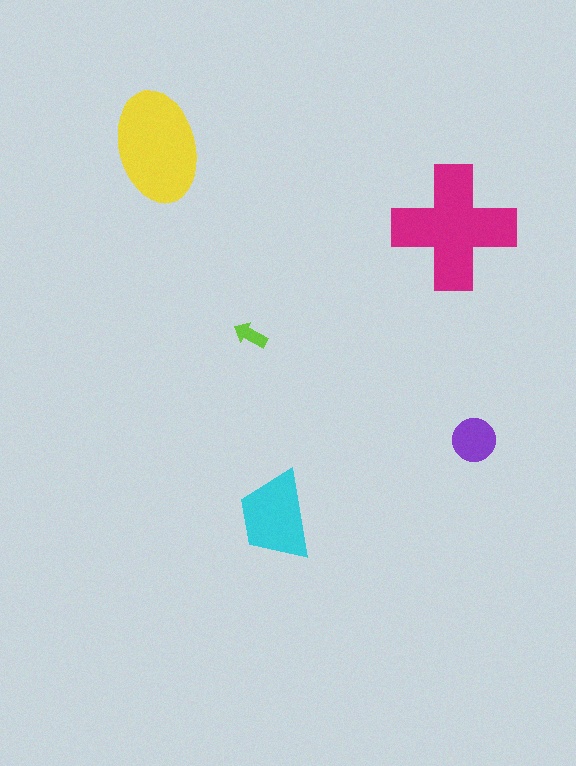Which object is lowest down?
The cyan trapezoid is bottommost.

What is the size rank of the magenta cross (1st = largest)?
1st.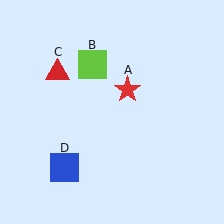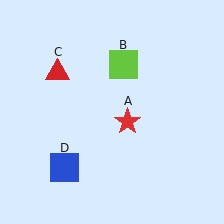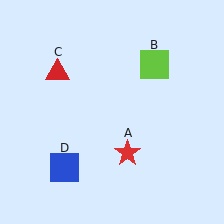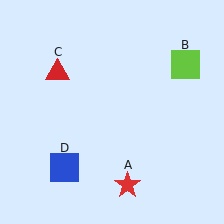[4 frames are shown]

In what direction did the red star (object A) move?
The red star (object A) moved down.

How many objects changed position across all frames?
2 objects changed position: red star (object A), lime square (object B).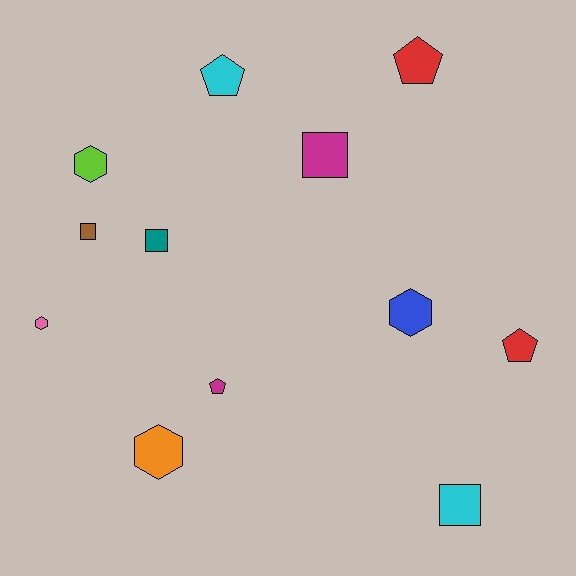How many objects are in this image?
There are 12 objects.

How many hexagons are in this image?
There are 4 hexagons.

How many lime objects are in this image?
There is 1 lime object.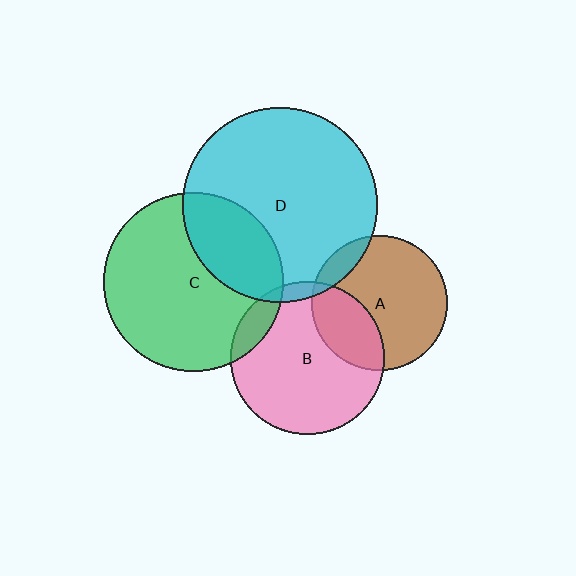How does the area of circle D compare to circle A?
Approximately 2.1 times.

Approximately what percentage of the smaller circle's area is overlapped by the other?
Approximately 30%.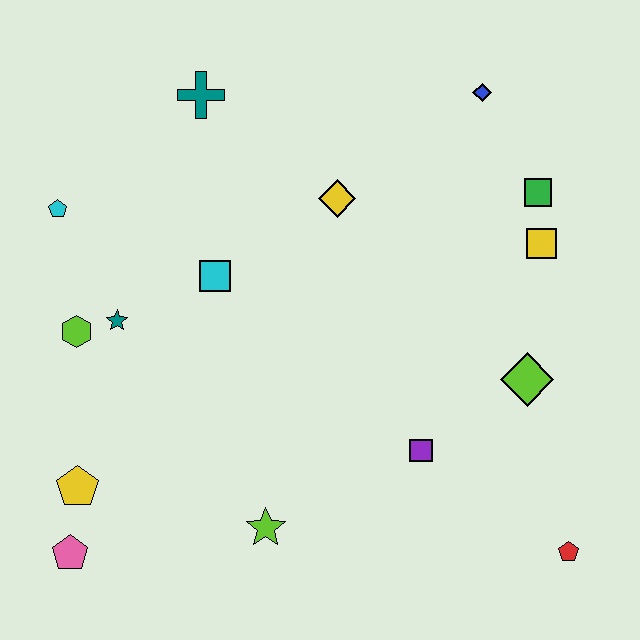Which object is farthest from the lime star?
The blue diamond is farthest from the lime star.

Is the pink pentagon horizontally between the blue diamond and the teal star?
No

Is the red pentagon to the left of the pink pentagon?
No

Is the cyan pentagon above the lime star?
Yes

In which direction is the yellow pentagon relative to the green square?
The yellow pentagon is to the left of the green square.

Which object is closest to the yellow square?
The green square is closest to the yellow square.